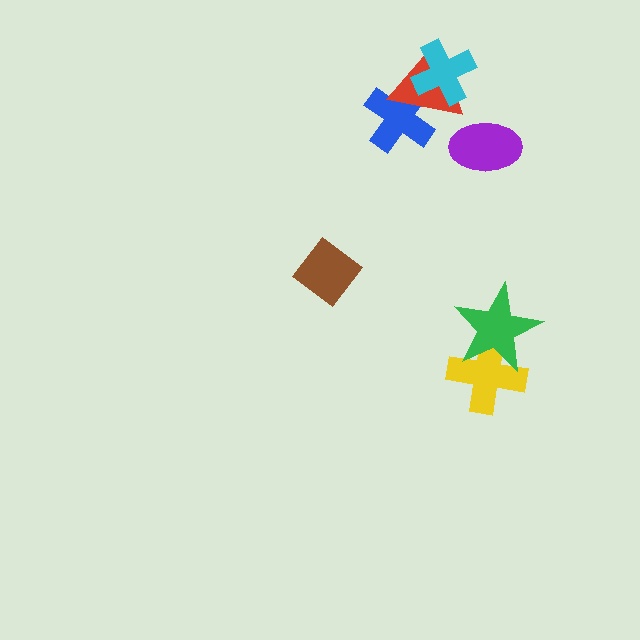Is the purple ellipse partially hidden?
No, no other shape covers it.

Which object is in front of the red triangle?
The cyan cross is in front of the red triangle.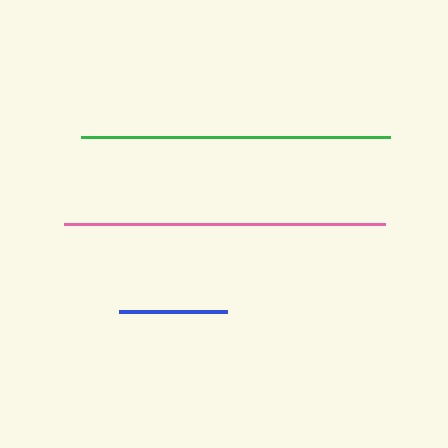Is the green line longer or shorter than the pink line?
The pink line is longer than the green line.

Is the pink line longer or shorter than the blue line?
The pink line is longer than the blue line.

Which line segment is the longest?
The pink line is the longest at approximately 321 pixels.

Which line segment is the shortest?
The blue line is the shortest at approximately 108 pixels.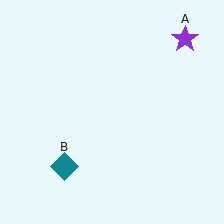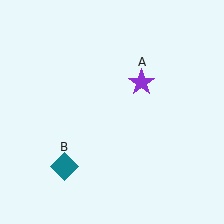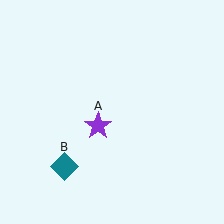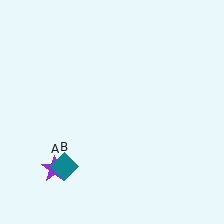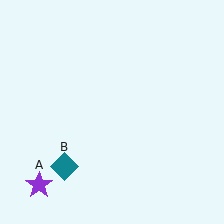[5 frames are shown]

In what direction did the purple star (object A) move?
The purple star (object A) moved down and to the left.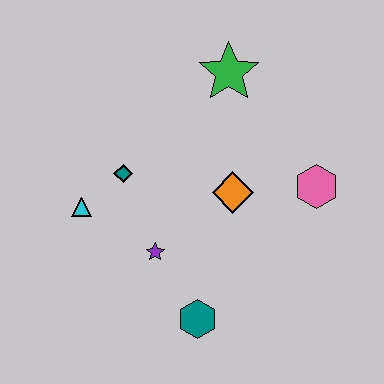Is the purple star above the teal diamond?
No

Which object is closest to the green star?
The orange diamond is closest to the green star.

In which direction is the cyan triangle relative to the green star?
The cyan triangle is to the left of the green star.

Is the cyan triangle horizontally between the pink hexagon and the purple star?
No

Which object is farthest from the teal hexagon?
The green star is farthest from the teal hexagon.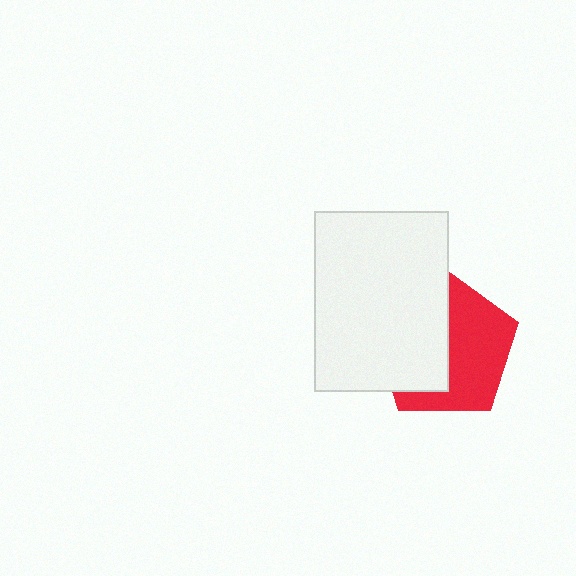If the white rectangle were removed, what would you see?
You would see the complete red pentagon.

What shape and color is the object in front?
The object in front is a white rectangle.